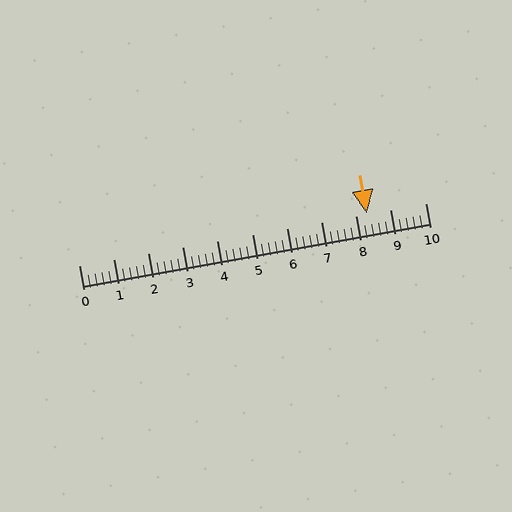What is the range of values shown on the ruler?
The ruler shows values from 0 to 10.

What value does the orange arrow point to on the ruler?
The orange arrow points to approximately 8.3.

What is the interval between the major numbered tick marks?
The major tick marks are spaced 1 units apart.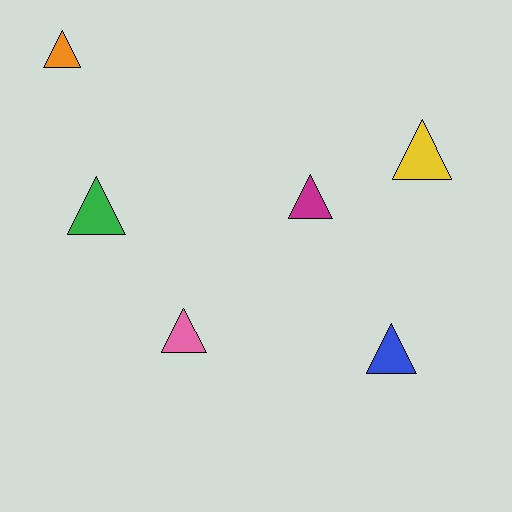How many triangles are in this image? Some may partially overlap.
There are 6 triangles.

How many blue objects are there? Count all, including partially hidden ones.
There is 1 blue object.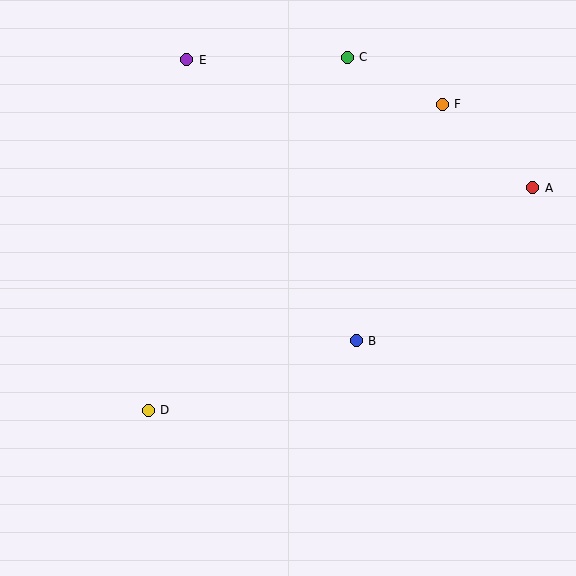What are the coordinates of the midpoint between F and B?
The midpoint between F and B is at (399, 222).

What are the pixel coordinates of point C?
Point C is at (347, 57).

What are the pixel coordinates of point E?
Point E is at (187, 60).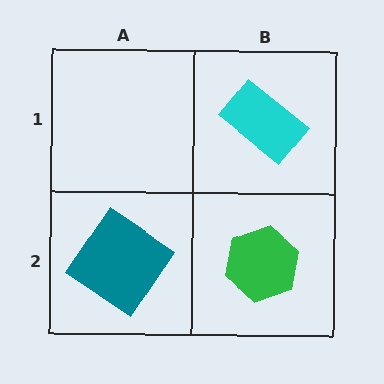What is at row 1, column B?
A cyan rectangle.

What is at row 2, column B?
A green hexagon.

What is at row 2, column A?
A teal diamond.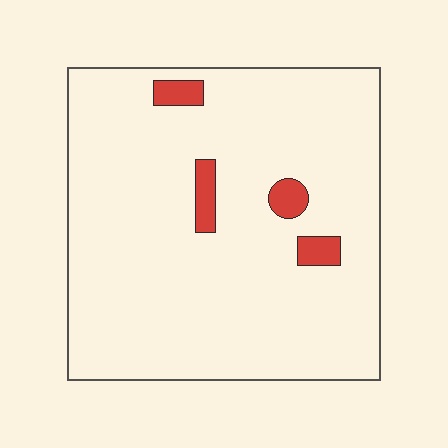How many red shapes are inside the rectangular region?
4.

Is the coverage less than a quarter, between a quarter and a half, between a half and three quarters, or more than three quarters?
Less than a quarter.